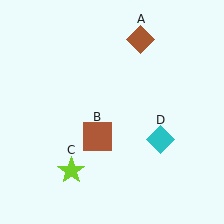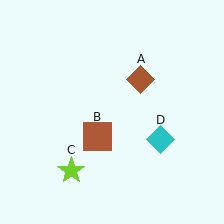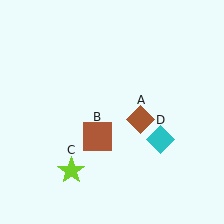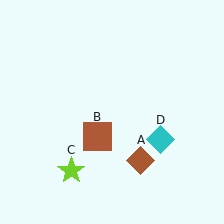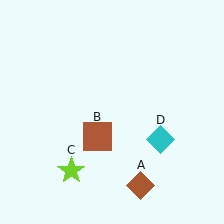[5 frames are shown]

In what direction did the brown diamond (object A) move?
The brown diamond (object A) moved down.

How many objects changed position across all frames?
1 object changed position: brown diamond (object A).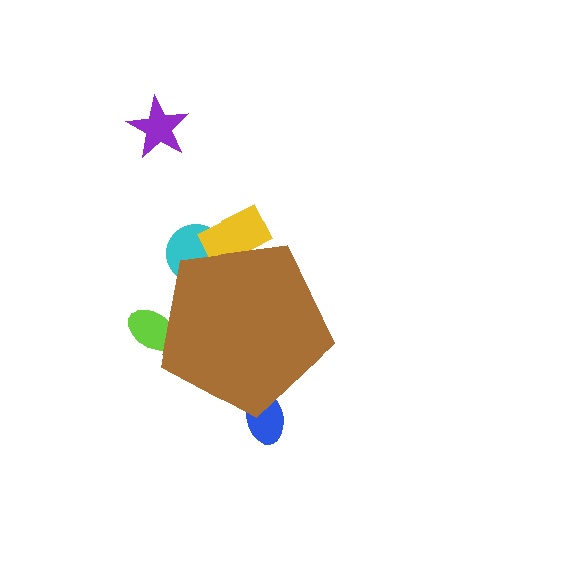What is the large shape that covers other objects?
A brown pentagon.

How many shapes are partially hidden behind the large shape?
4 shapes are partially hidden.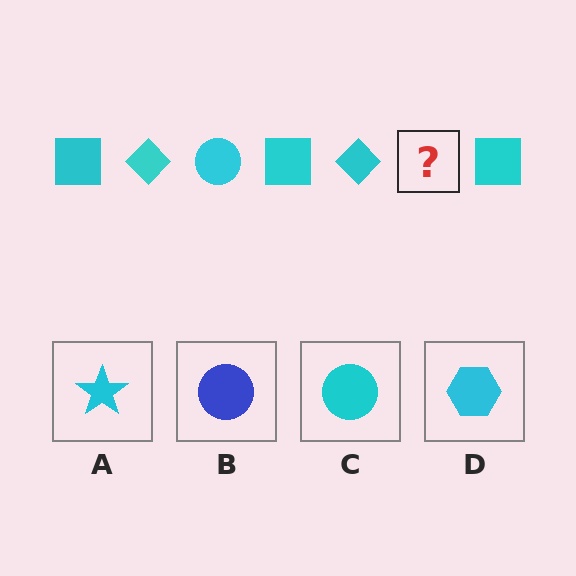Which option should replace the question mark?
Option C.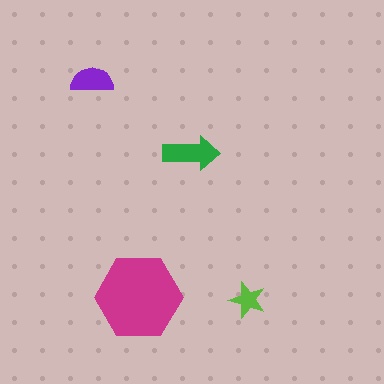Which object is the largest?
The magenta hexagon.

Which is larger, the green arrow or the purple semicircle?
The green arrow.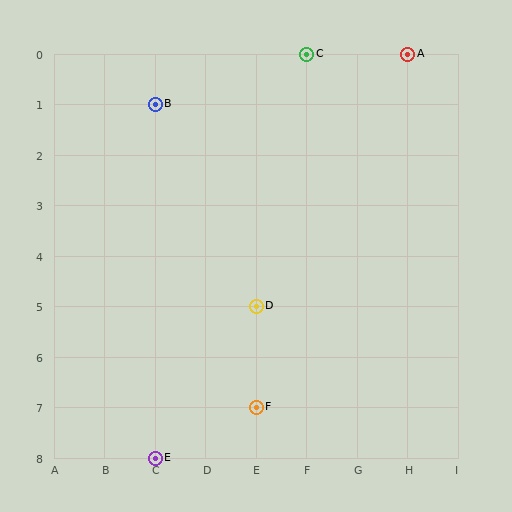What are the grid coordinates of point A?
Point A is at grid coordinates (H, 0).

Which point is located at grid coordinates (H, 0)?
Point A is at (H, 0).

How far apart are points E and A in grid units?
Points E and A are 5 columns and 8 rows apart (about 9.4 grid units diagonally).